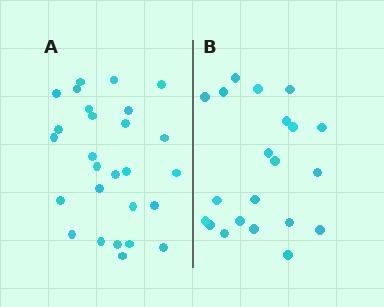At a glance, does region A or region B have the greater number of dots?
Region A (the left region) has more dots.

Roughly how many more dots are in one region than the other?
Region A has about 6 more dots than region B.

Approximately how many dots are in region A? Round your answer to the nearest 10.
About 30 dots. (The exact count is 27, which rounds to 30.)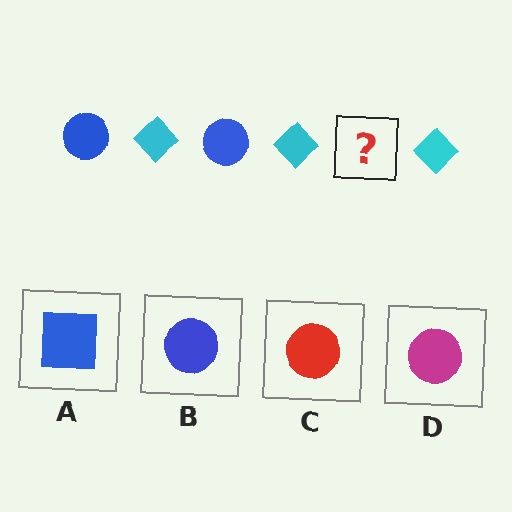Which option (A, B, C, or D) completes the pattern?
B.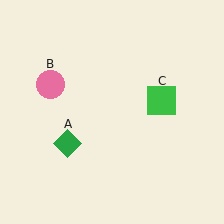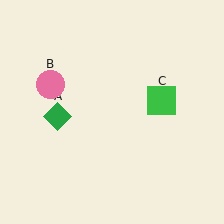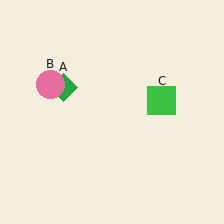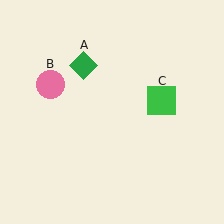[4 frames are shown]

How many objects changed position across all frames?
1 object changed position: green diamond (object A).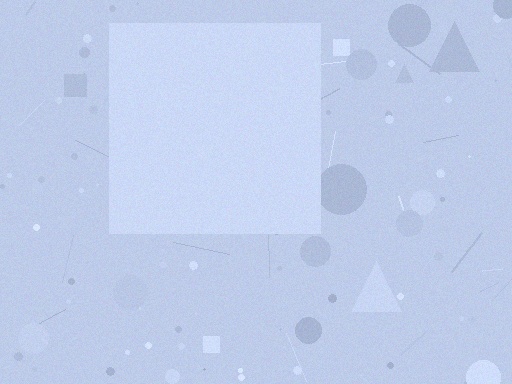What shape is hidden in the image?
A square is hidden in the image.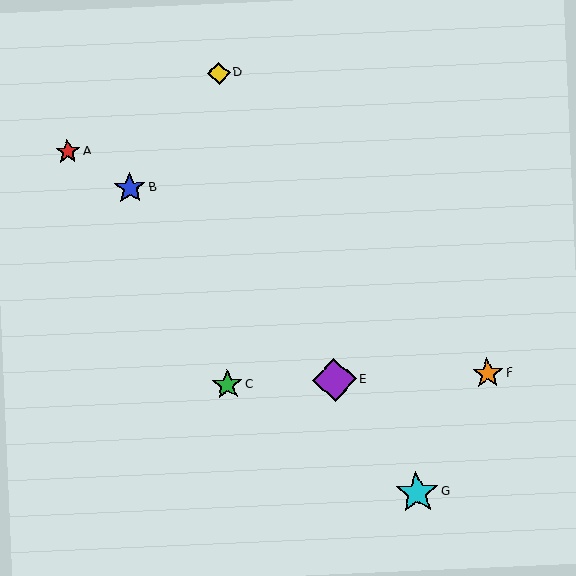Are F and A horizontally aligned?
No, F is at y≈373 and A is at y≈152.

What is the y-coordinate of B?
Object B is at y≈188.